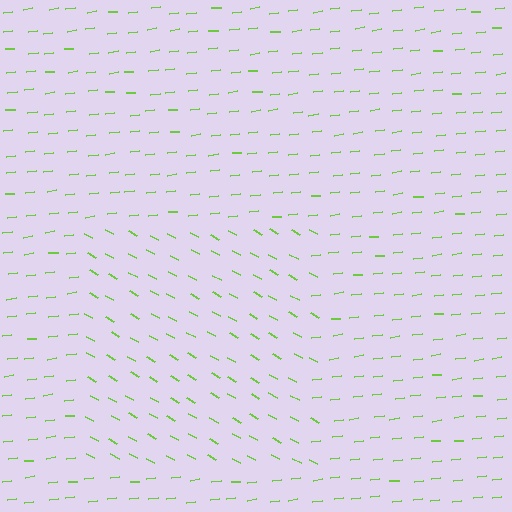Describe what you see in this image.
The image is filled with small lime line segments. A rectangle region in the image has lines oriented differently from the surrounding lines, creating a visible texture boundary.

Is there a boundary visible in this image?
Yes, there is a texture boundary formed by a change in line orientation.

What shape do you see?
I see a rectangle.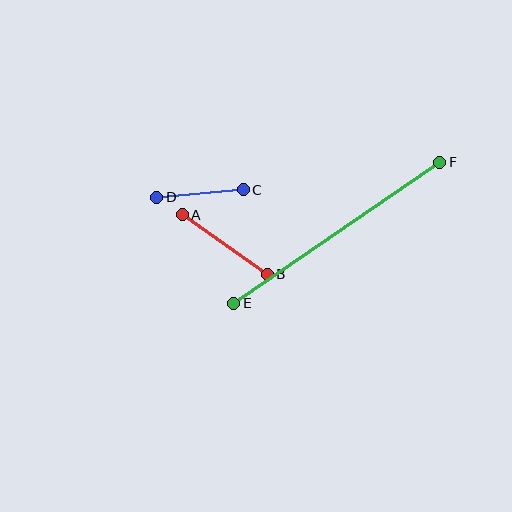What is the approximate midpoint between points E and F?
The midpoint is at approximately (337, 233) pixels.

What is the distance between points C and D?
The distance is approximately 86 pixels.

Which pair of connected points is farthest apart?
Points E and F are farthest apart.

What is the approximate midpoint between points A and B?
The midpoint is at approximately (225, 245) pixels.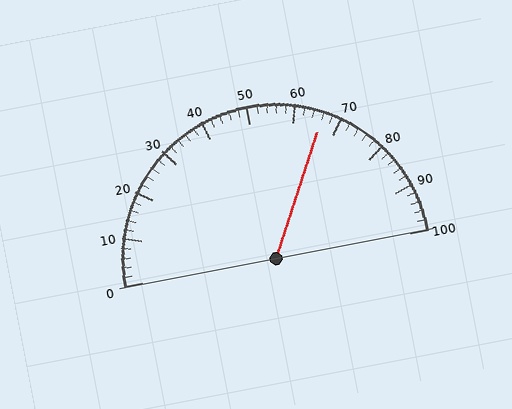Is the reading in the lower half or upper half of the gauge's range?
The reading is in the upper half of the range (0 to 100).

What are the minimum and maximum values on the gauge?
The gauge ranges from 0 to 100.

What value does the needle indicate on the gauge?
The needle indicates approximately 66.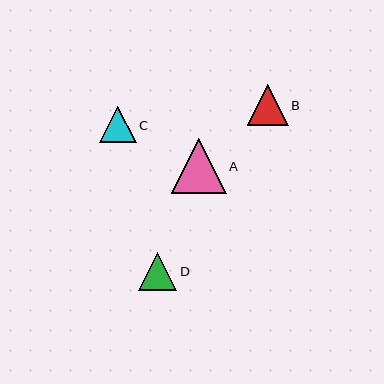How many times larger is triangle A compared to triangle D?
Triangle A is approximately 1.4 times the size of triangle D.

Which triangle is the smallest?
Triangle C is the smallest with a size of approximately 36 pixels.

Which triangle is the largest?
Triangle A is the largest with a size of approximately 54 pixels.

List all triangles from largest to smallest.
From largest to smallest: A, B, D, C.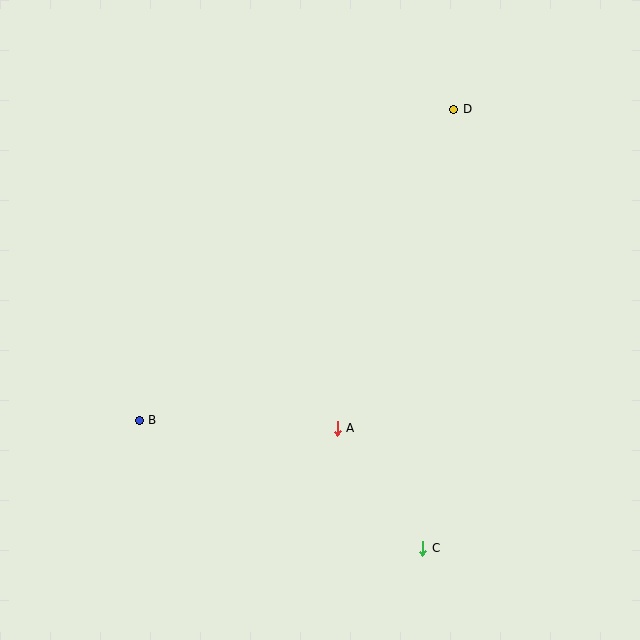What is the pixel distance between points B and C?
The distance between B and C is 311 pixels.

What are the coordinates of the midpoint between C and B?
The midpoint between C and B is at (281, 484).